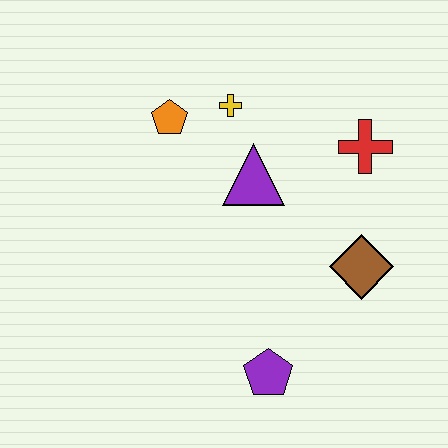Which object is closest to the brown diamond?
The red cross is closest to the brown diamond.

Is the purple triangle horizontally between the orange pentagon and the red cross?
Yes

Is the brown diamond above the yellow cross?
No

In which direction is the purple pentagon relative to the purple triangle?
The purple pentagon is below the purple triangle.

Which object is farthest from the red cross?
The purple pentagon is farthest from the red cross.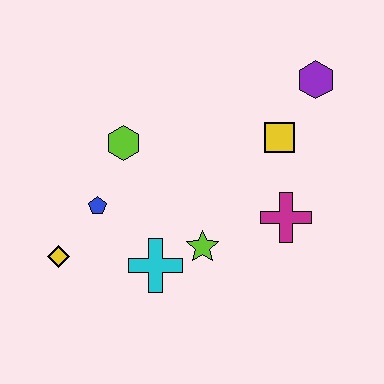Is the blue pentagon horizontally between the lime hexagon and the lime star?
No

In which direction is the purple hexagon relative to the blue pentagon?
The purple hexagon is to the right of the blue pentagon.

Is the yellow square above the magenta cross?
Yes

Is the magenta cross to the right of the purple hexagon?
No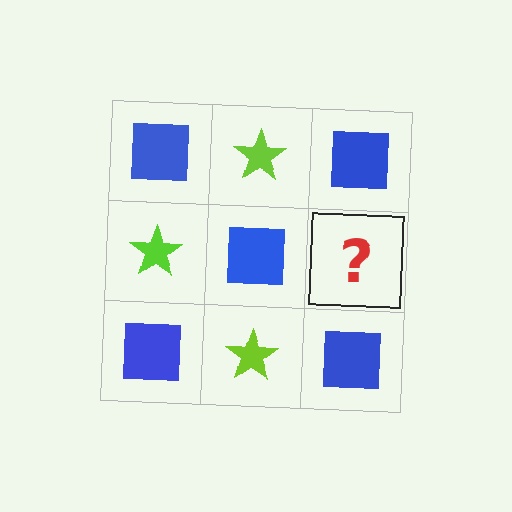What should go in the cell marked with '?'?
The missing cell should contain a lime star.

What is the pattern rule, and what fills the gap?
The rule is that it alternates blue square and lime star in a checkerboard pattern. The gap should be filled with a lime star.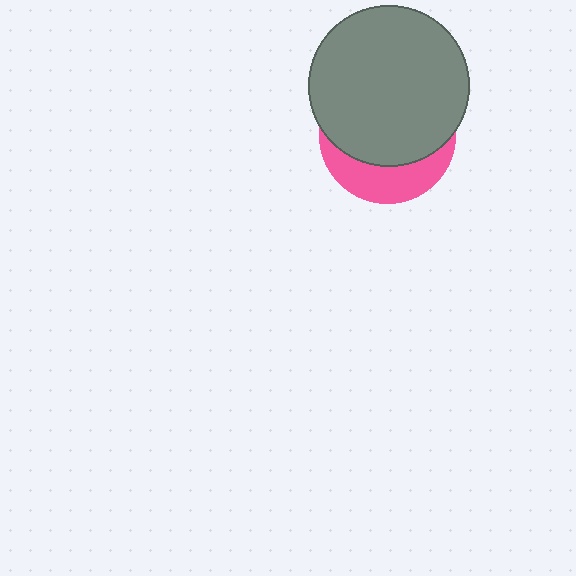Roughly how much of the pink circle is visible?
A small part of it is visible (roughly 31%).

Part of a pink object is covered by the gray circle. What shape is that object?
It is a circle.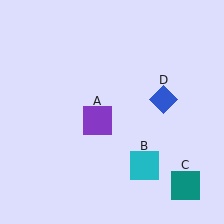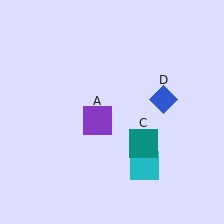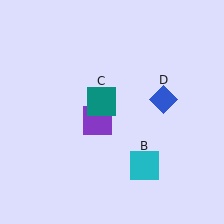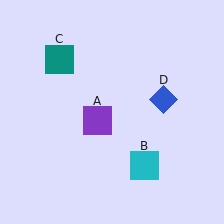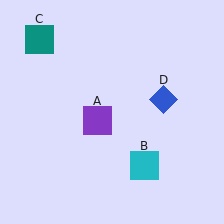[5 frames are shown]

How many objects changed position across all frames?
1 object changed position: teal square (object C).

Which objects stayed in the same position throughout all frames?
Purple square (object A) and cyan square (object B) and blue diamond (object D) remained stationary.